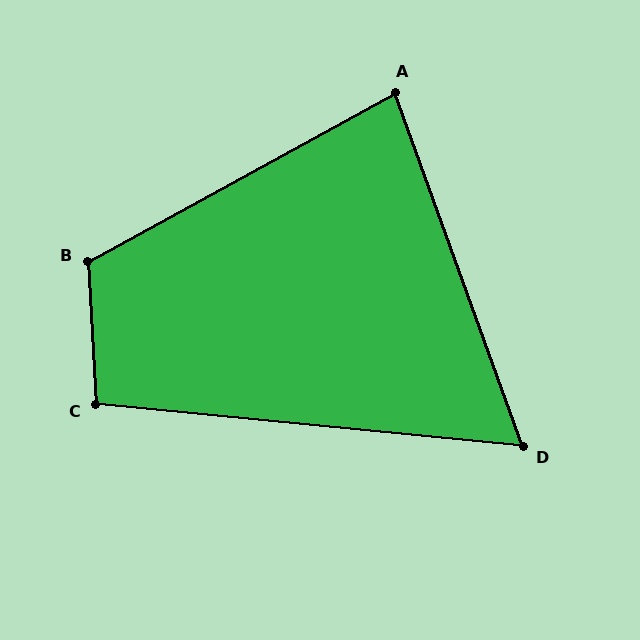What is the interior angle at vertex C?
Approximately 99 degrees (obtuse).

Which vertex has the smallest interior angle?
D, at approximately 64 degrees.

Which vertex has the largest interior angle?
B, at approximately 116 degrees.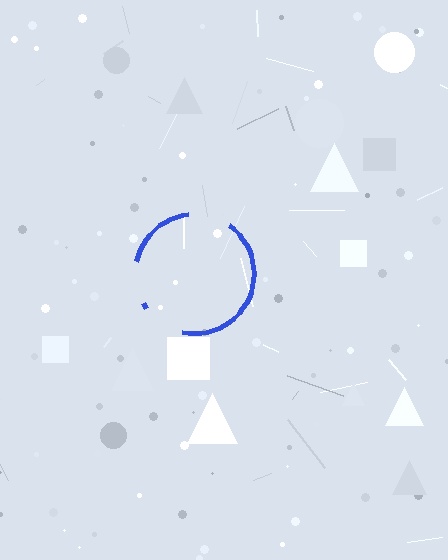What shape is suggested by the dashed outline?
The dashed outline suggests a circle.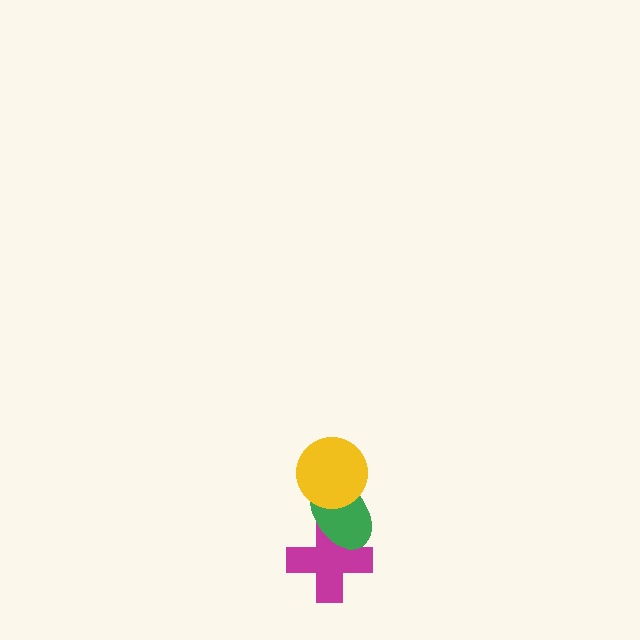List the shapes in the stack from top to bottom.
From top to bottom: the yellow circle, the green ellipse, the magenta cross.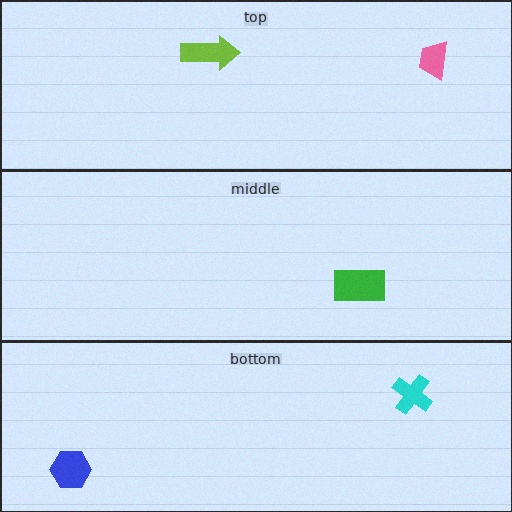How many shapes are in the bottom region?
2.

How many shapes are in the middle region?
1.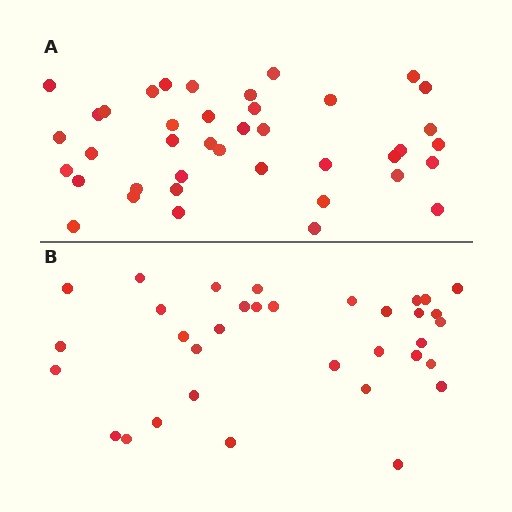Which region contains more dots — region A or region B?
Region A (the top region) has more dots.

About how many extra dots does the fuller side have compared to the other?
Region A has about 6 more dots than region B.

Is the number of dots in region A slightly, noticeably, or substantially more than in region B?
Region A has only slightly more — the two regions are fairly close. The ratio is roughly 1.2 to 1.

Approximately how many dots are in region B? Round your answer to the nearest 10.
About 30 dots. (The exact count is 34, which rounds to 30.)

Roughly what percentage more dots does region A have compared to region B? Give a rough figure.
About 20% more.